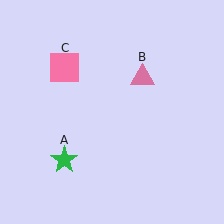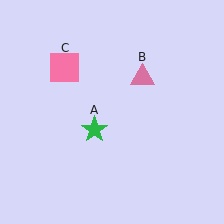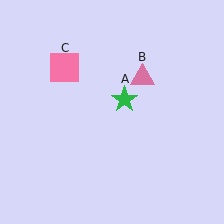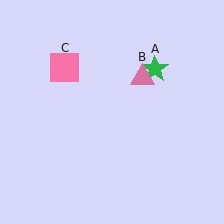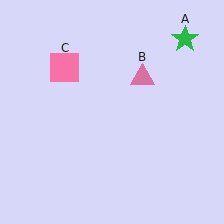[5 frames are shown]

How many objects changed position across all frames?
1 object changed position: green star (object A).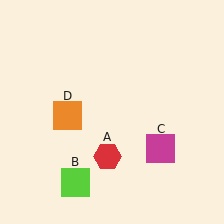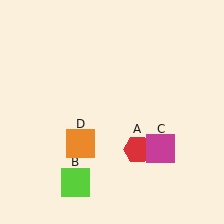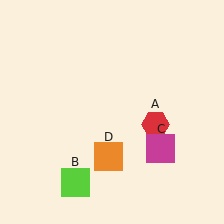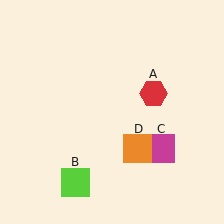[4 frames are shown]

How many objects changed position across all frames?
2 objects changed position: red hexagon (object A), orange square (object D).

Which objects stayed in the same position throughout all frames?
Lime square (object B) and magenta square (object C) remained stationary.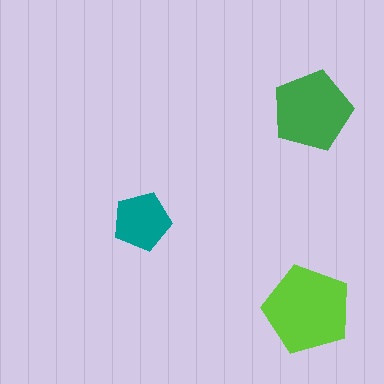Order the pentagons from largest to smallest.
the lime one, the green one, the teal one.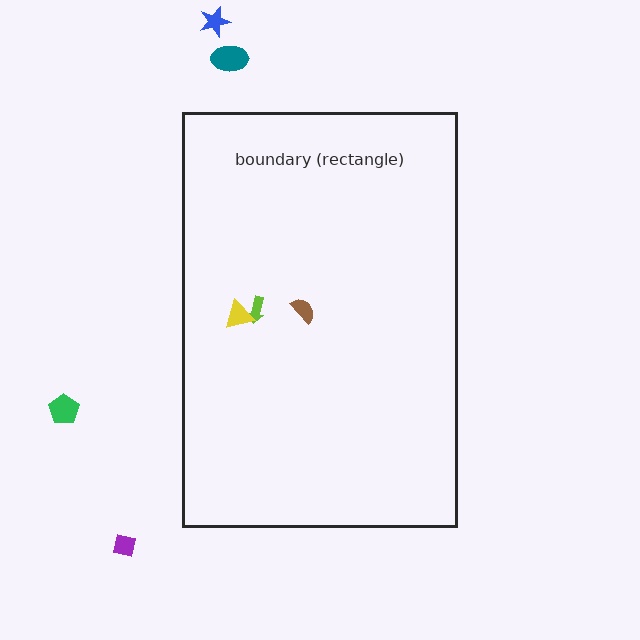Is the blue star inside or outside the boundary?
Outside.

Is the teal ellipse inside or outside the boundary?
Outside.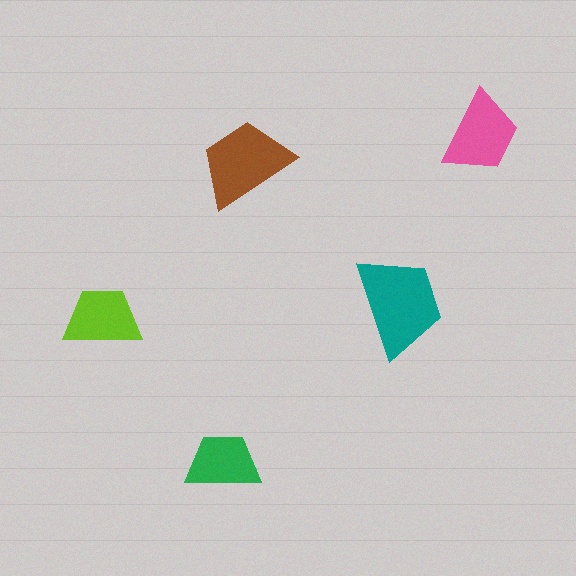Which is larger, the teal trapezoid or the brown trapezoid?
The teal one.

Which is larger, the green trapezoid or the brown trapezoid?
The brown one.